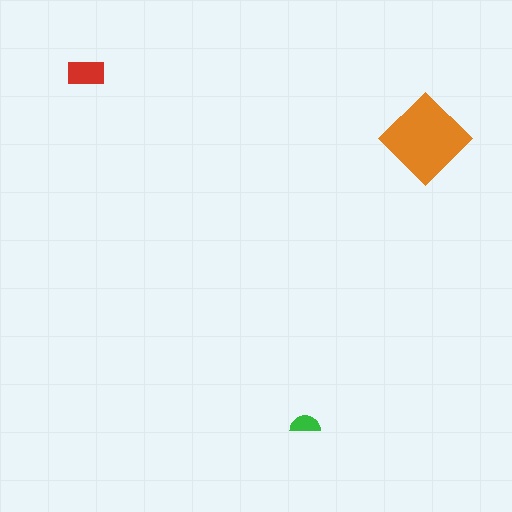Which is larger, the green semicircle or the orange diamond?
The orange diamond.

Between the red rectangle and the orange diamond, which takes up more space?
The orange diamond.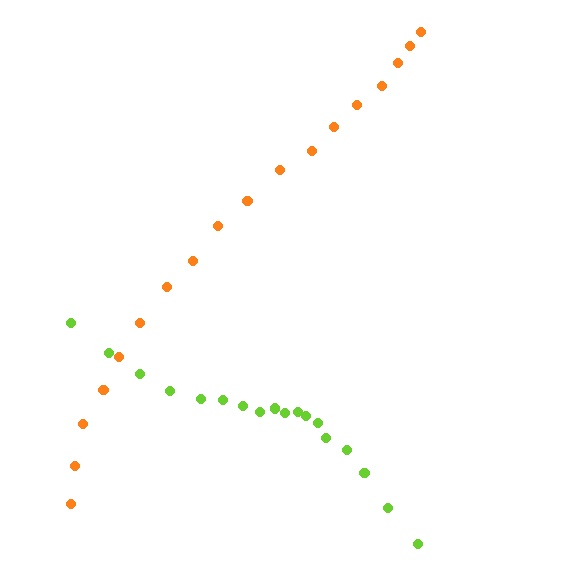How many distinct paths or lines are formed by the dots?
There are 2 distinct paths.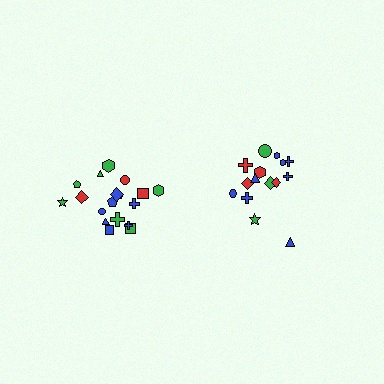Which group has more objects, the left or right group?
The left group.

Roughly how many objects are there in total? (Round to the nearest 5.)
Roughly 35 objects in total.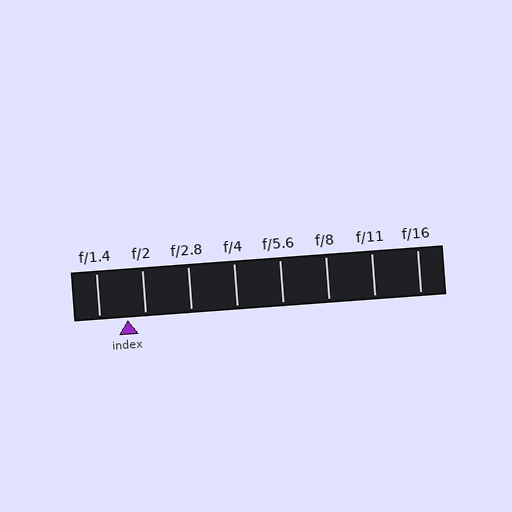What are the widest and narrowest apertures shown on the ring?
The widest aperture shown is f/1.4 and the narrowest is f/16.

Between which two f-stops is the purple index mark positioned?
The index mark is between f/1.4 and f/2.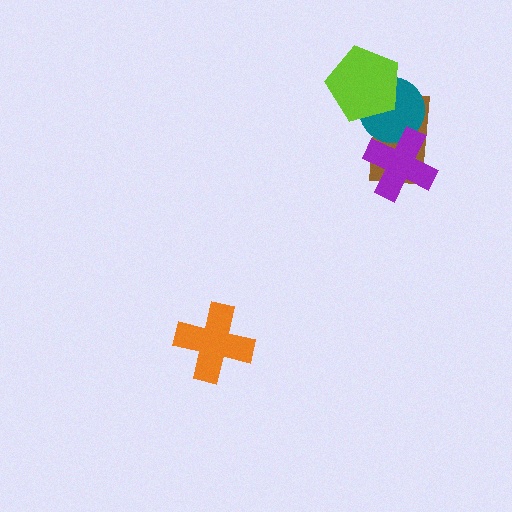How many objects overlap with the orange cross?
0 objects overlap with the orange cross.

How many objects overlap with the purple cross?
2 objects overlap with the purple cross.